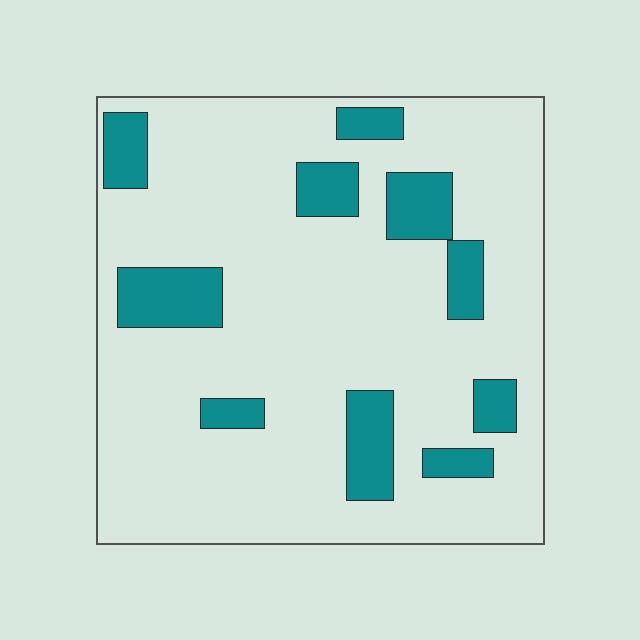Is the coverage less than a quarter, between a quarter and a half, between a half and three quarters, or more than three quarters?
Less than a quarter.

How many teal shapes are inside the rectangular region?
10.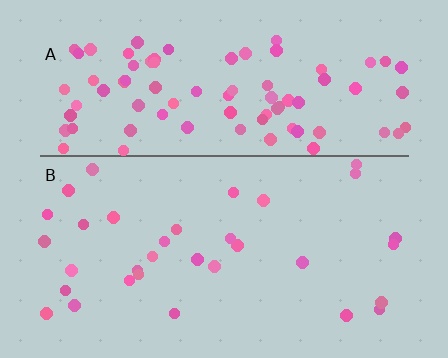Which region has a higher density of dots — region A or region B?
A (the top).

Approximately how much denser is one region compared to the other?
Approximately 2.7× — region A over region B.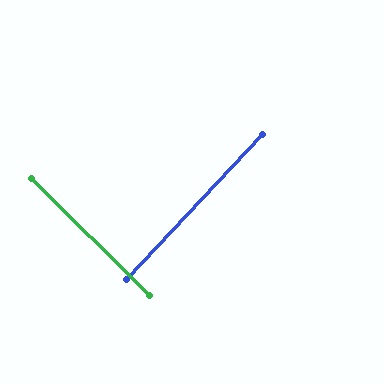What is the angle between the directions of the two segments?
Approximately 89 degrees.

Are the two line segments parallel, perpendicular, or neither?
Perpendicular — they meet at approximately 89°.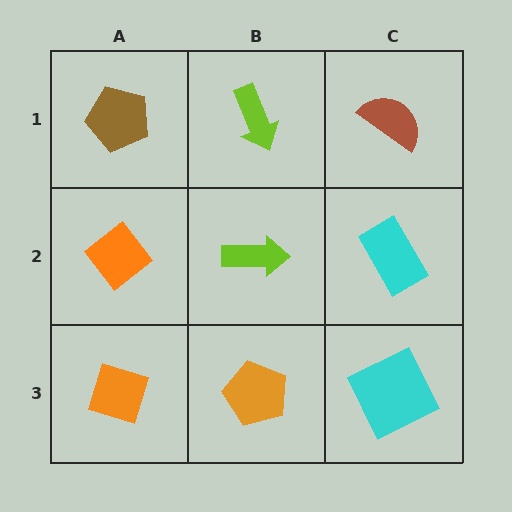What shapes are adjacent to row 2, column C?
A brown semicircle (row 1, column C), a cyan square (row 3, column C), a lime arrow (row 2, column B).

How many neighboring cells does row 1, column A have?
2.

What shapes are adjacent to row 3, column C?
A cyan rectangle (row 2, column C), an orange pentagon (row 3, column B).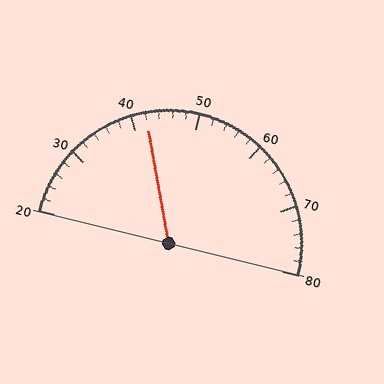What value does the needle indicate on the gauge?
The needle indicates approximately 42.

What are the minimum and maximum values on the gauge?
The gauge ranges from 20 to 80.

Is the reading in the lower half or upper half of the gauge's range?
The reading is in the lower half of the range (20 to 80).